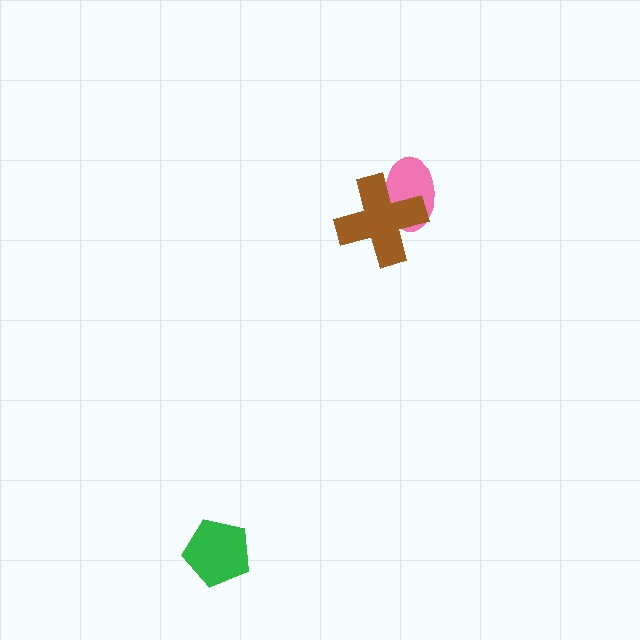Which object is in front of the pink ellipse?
The brown cross is in front of the pink ellipse.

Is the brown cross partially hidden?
No, no other shape covers it.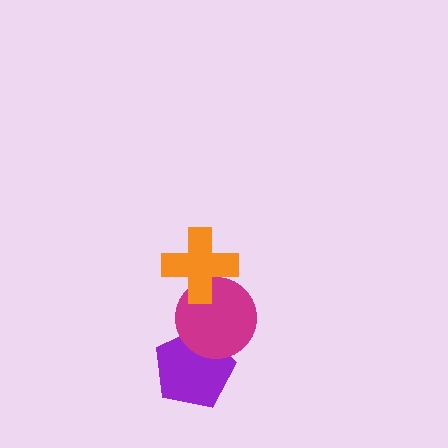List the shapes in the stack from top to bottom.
From top to bottom: the orange cross, the magenta circle, the purple pentagon.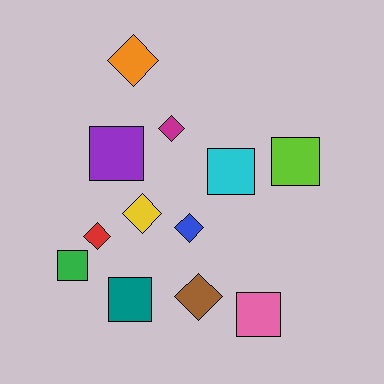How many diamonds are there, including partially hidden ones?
There are 6 diamonds.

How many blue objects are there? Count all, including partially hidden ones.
There is 1 blue object.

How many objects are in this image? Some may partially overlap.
There are 12 objects.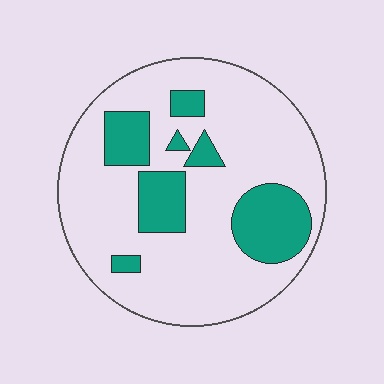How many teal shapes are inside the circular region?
7.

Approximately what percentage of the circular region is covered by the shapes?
Approximately 25%.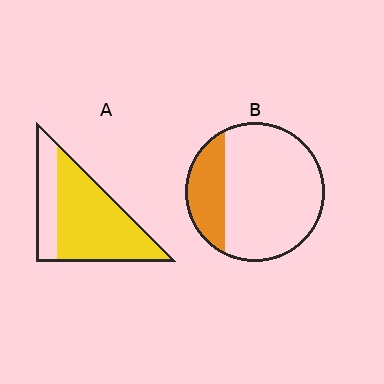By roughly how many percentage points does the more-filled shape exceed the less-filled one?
By roughly 50 percentage points (A over B).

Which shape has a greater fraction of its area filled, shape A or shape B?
Shape A.